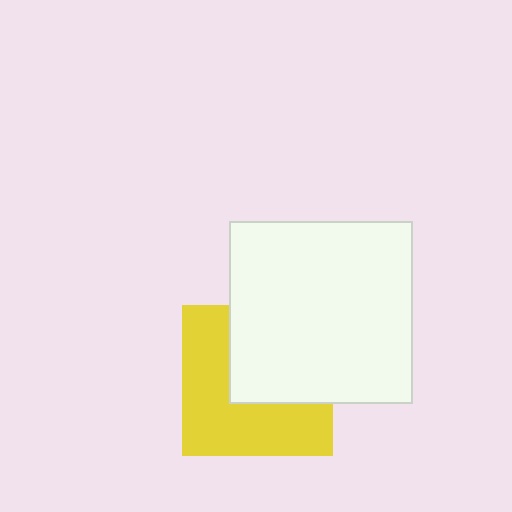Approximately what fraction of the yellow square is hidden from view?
Roughly 45% of the yellow square is hidden behind the white square.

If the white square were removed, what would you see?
You would see the complete yellow square.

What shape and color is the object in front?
The object in front is a white square.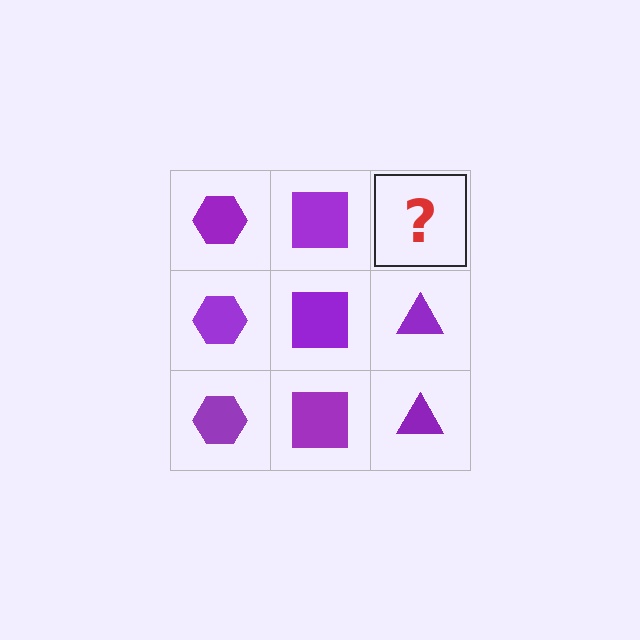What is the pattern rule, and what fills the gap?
The rule is that each column has a consistent shape. The gap should be filled with a purple triangle.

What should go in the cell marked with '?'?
The missing cell should contain a purple triangle.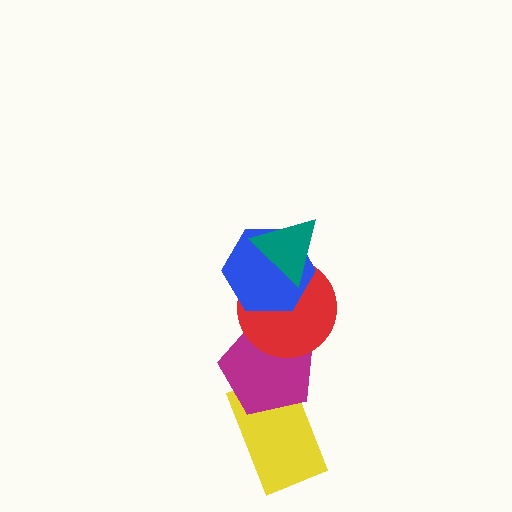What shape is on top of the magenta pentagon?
The red circle is on top of the magenta pentagon.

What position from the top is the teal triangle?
The teal triangle is 1st from the top.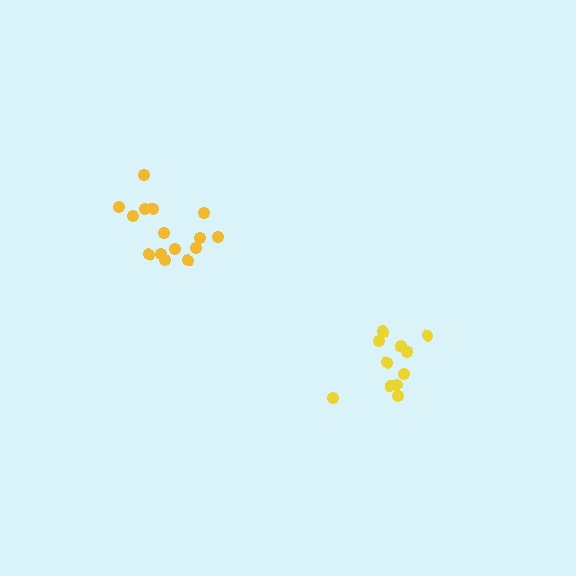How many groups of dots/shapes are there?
There are 2 groups.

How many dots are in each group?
Group 1: 12 dots, Group 2: 15 dots (27 total).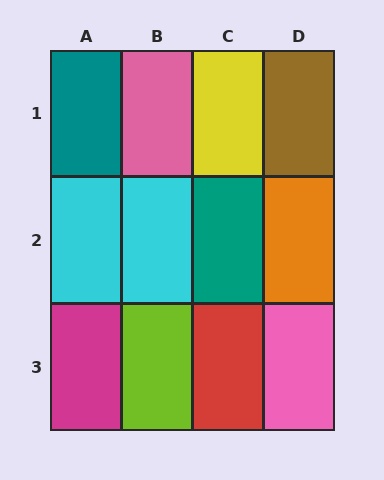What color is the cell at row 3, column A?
Magenta.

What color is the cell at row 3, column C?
Red.